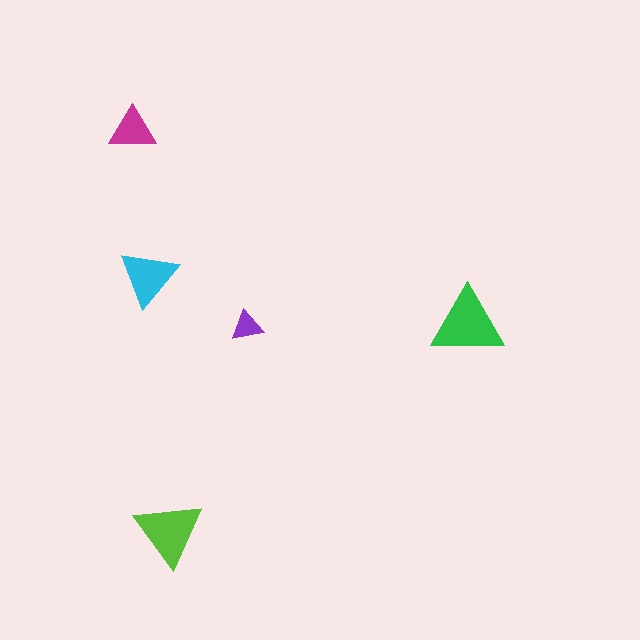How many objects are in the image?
There are 5 objects in the image.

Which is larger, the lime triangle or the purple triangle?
The lime one.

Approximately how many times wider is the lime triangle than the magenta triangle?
About 1.5 times wider.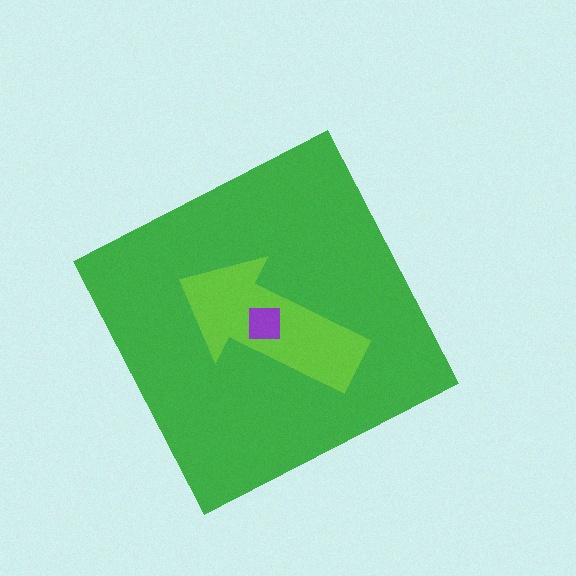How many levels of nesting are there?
3.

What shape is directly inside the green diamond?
The lime arrow.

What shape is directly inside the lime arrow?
The purple square.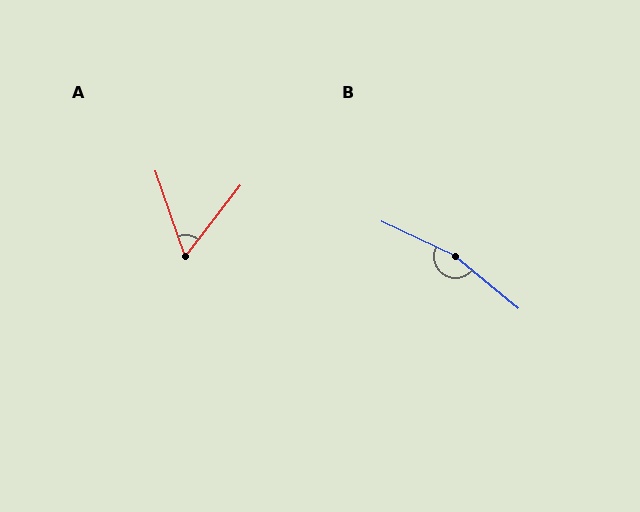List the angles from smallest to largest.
A (57°), B (165°).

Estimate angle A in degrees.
Approximately 57 degrees.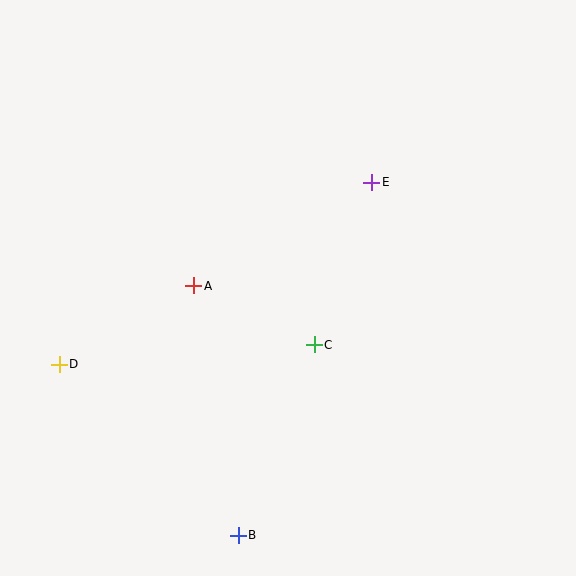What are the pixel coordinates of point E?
Point E is at (372, 182).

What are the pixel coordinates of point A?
Point A is at (194, 286).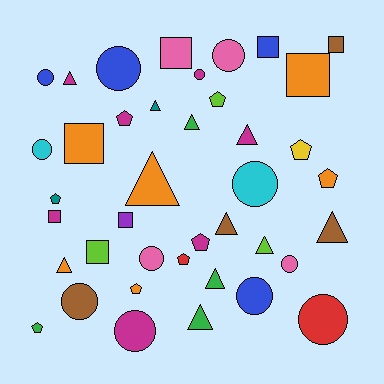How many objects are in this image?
There are 40 objects.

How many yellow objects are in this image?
There is 1 yellow object.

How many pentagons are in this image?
There are 9 pentagons.